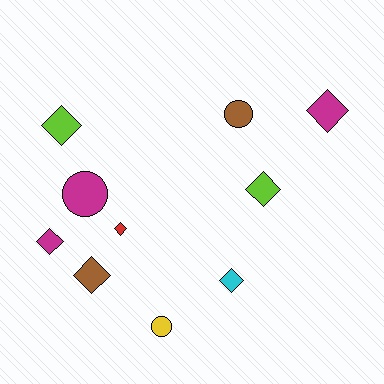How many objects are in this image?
There are 10 objects.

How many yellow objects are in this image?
There is 1 yellow object.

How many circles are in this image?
There are 3 circles.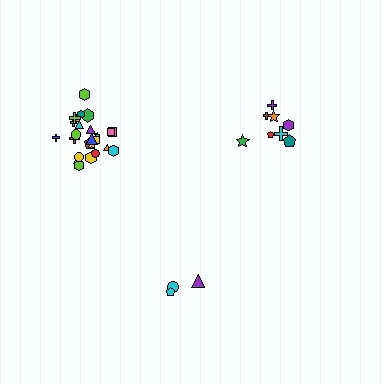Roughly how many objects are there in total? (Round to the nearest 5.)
Roughly 35 objects in total.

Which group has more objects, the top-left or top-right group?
The top-left group.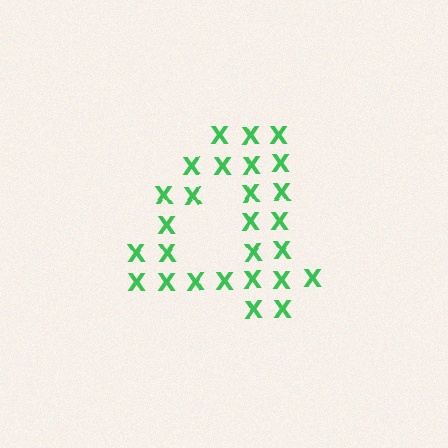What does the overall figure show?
The overall figure shows the digit 4.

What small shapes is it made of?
It is made of small letter X's.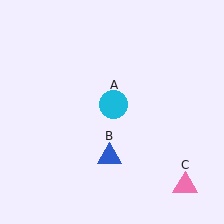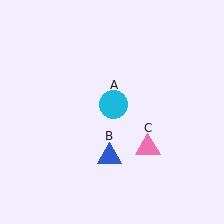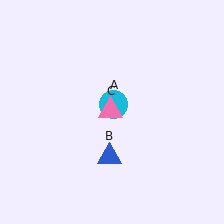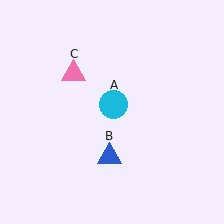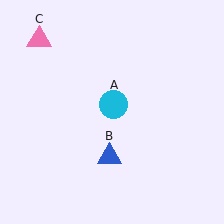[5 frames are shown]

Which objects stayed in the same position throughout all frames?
Cyan circle (object A) and blue triangle (object B) remained stationary.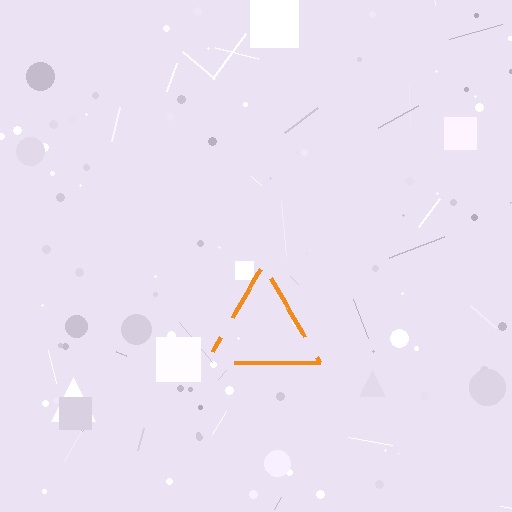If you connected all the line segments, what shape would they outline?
They would outline a triangle.